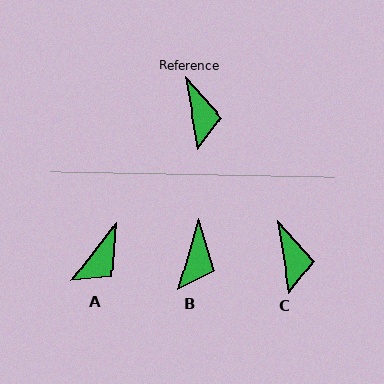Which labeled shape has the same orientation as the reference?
C.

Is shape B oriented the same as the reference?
No, it is off by about 25 degrees.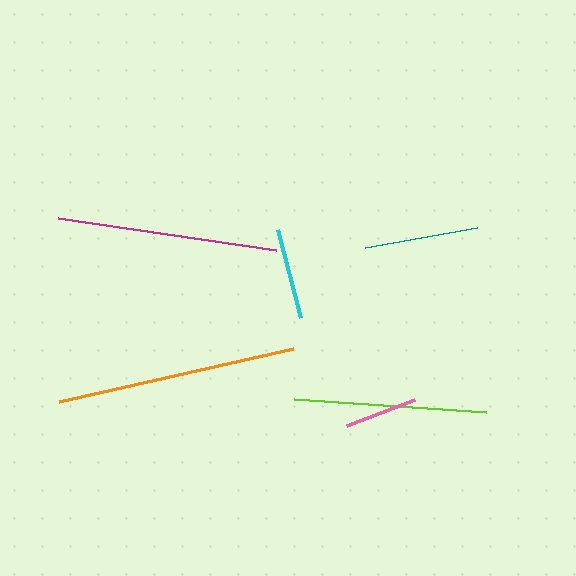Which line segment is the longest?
The orange line is the longest at approximately 240 pixels.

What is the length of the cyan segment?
The cyan segment is approximately 91 pixels long.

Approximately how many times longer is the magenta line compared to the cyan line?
The magenta line is approximately 2.4 times the length of the cyan line.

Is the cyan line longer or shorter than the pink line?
The cyan line is longer than the pink line.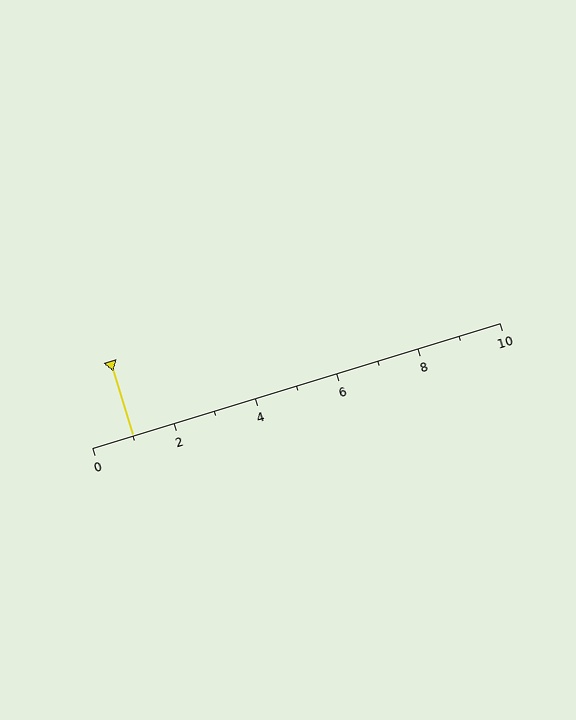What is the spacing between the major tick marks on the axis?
The major ticks are spaced 2 apart.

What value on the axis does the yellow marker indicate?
The marker indicates approximately 1.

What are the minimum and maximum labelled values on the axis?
The axis runs from 0 to 10.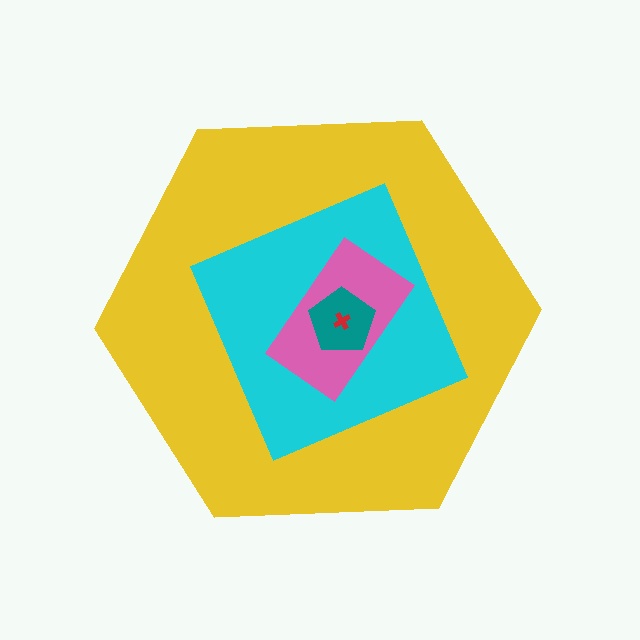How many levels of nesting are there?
5.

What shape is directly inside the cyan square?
The pink rectangle.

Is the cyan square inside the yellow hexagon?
Yes.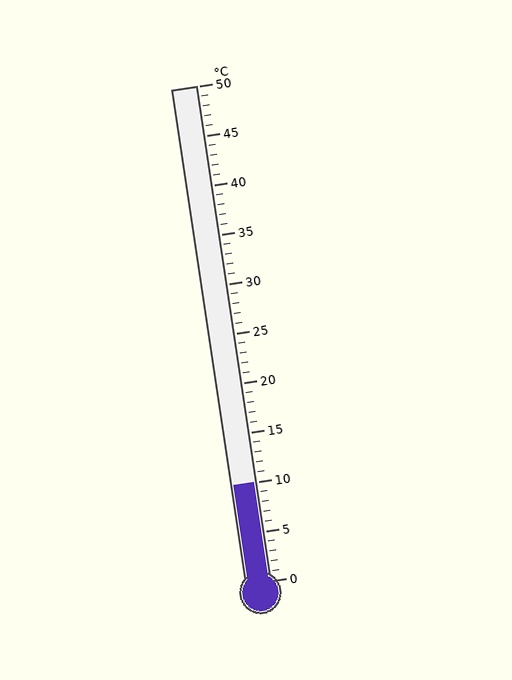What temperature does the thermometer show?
The thermometer shows approximately 10°C.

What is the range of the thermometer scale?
The thermometer scale ranges from 0°C to 50°C.